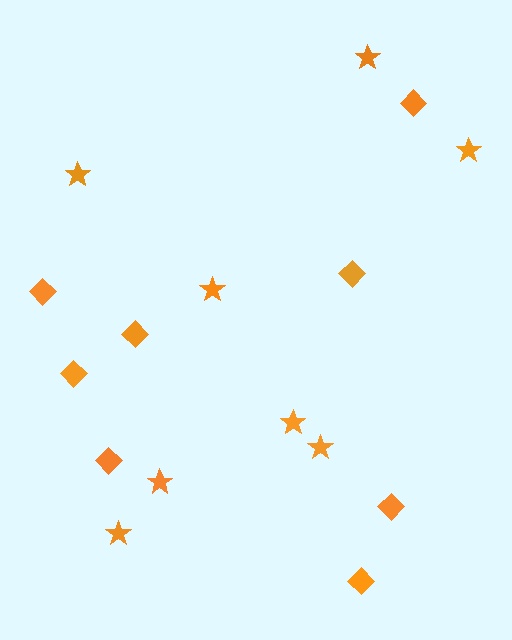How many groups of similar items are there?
There are 2 groups: one group of diamonds (8) and one group of stars (8).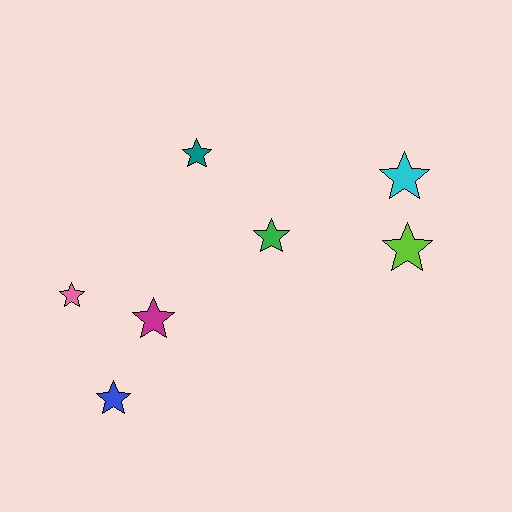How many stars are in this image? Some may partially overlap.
There are 7 stars.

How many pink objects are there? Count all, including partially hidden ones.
There is 1 pink object.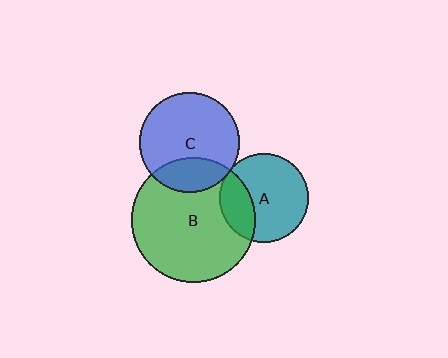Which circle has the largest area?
Circle B (green).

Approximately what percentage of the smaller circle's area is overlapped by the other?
Approximately 30%.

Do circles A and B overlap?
Yes.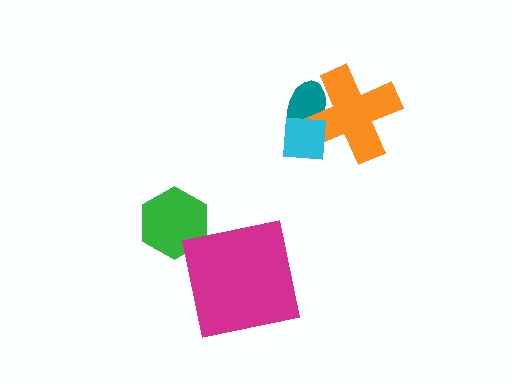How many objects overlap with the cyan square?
2 objects overlap with the cyan square.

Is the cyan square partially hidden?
No, no other shape covers it.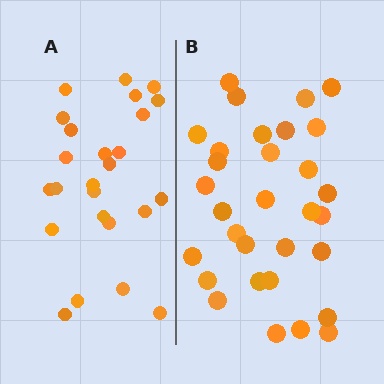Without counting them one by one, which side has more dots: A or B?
Region B (the right region) has more dots.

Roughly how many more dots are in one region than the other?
Region B has about 6 more dots than region A.